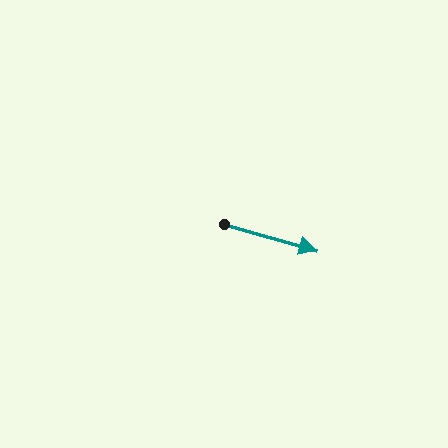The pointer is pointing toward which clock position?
Roughly 4 o'clock.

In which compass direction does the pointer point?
East.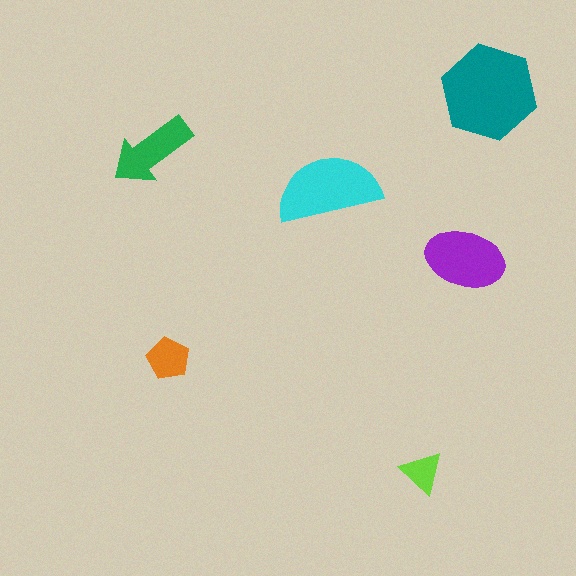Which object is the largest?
The teal hexagon.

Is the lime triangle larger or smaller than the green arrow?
Smaller.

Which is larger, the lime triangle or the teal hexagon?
The teal hexagon.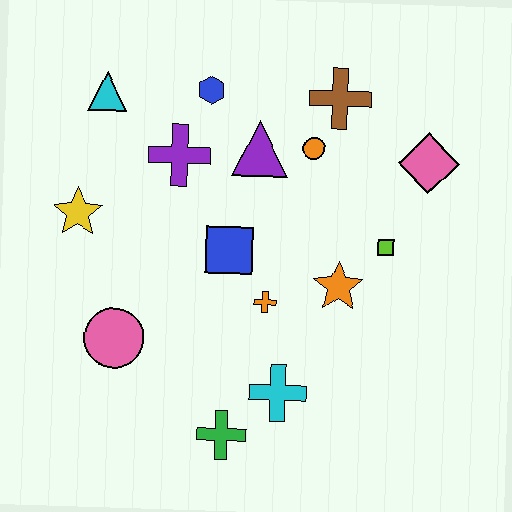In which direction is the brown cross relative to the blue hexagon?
The brown cross is to the right of the blue hexagon.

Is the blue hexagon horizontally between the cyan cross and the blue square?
No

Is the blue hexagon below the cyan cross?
No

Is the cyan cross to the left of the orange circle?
Yes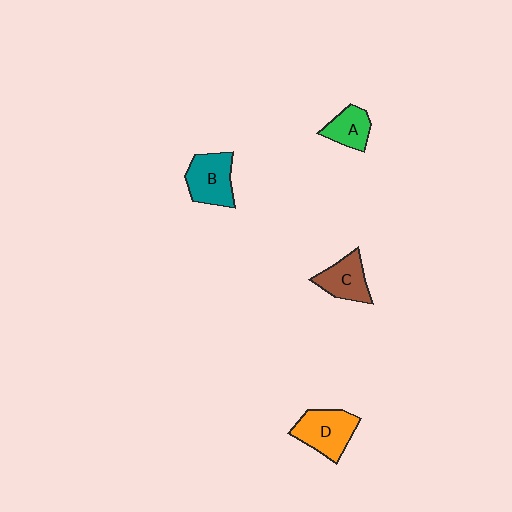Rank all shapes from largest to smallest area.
From largest to smallest: D (orange), B (teal), C (brown), A (green).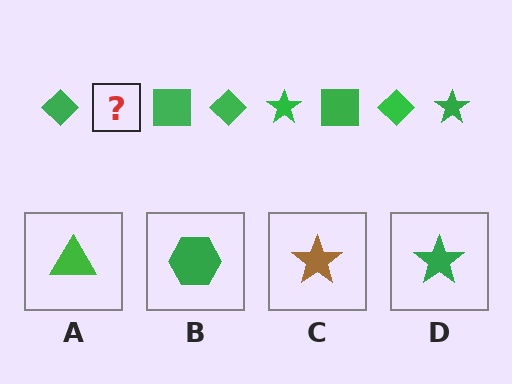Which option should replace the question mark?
Option D.